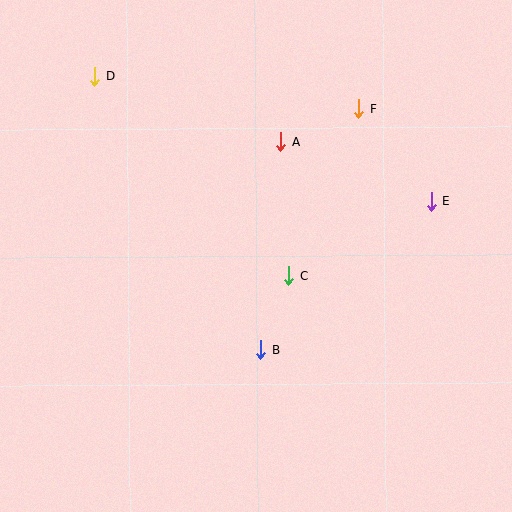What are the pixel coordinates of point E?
Point E is at (431, 201).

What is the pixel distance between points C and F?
The distance between C and F is 180 pixels.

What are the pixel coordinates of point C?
Point C is at (289, 275).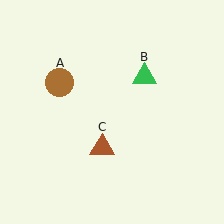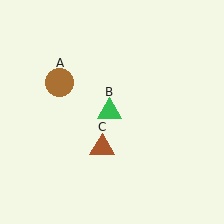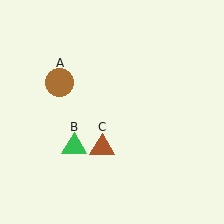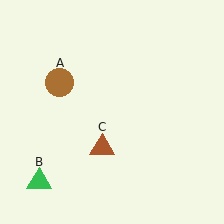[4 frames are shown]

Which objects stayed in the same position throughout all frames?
Brown circle (object A) and brown triangle (object C) remained stationary.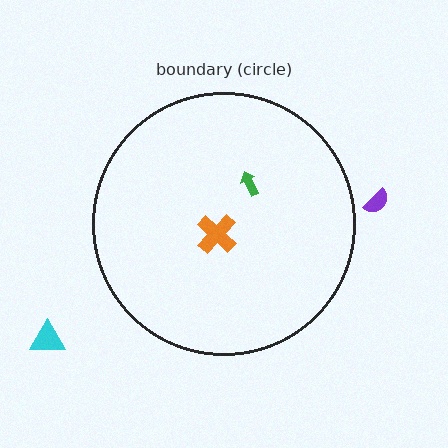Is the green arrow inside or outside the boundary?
Inside.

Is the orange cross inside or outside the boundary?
Inside.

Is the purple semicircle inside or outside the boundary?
Outside.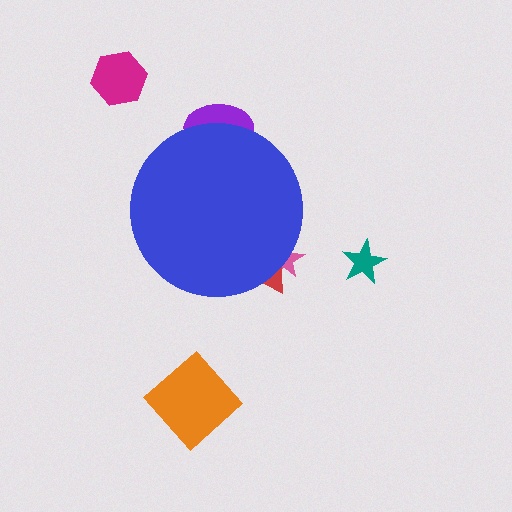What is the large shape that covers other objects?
A blue circle.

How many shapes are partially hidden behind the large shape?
3 shapes are partially hidden.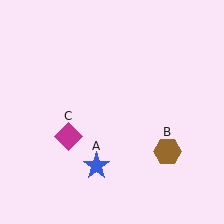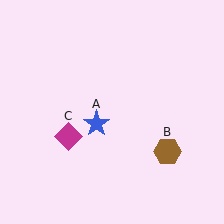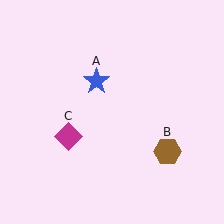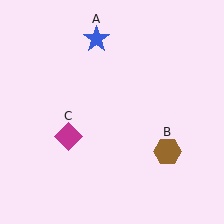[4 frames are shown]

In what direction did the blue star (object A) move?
The blue star (object A) moved up.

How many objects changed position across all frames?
1 object changed position: blue star (object A).